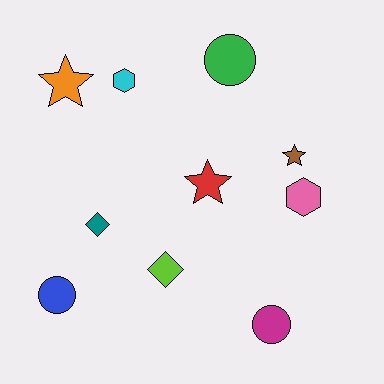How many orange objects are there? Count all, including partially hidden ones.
There is 1 orange object.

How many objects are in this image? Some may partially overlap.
There are 10 objects.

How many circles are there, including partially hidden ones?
There are 3 circles.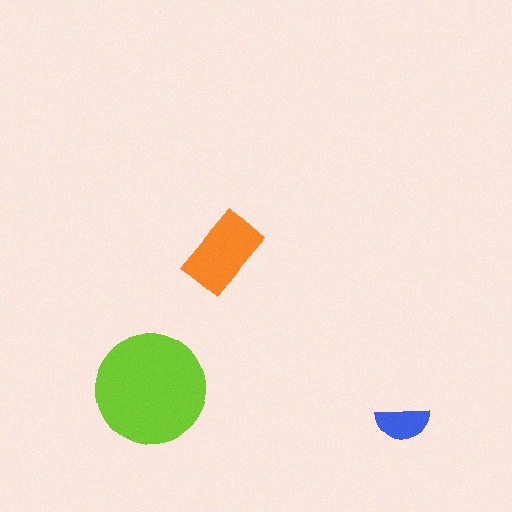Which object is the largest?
The lime circle.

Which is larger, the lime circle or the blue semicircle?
The lime circle.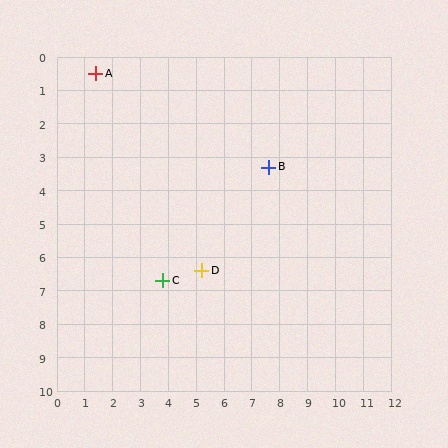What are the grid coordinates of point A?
Point A is at approximately (1.4, 0.5).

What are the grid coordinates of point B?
Point B is at approximately (7.6, 3.3).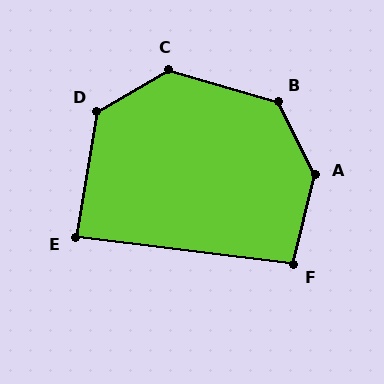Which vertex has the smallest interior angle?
E, at approximately 88 degrees.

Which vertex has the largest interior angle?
A, at approximately 139 degrees.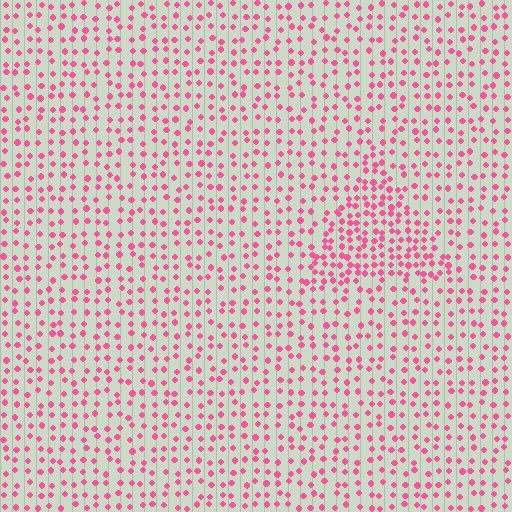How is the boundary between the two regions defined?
The boundary is defined by a change in element density (approximately 1.8x ratio). All elements are the same color, size, and shape.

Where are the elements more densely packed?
The elements are more densely packed inside the triangle boundary.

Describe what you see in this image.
The image contains small pink elements arranged at two different densities. A triangle-shaped region is visible where the elements are more densely packed than the surrounding area.